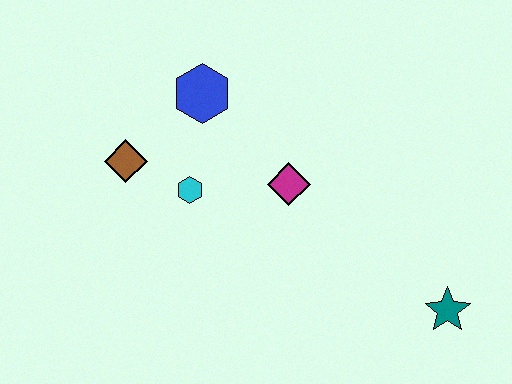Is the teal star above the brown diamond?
No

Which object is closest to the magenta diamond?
The cyan hexagon is closest to the magenta diamond.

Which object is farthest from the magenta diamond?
The teal star is farthest from the magenta diamond.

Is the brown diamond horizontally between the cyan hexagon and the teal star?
No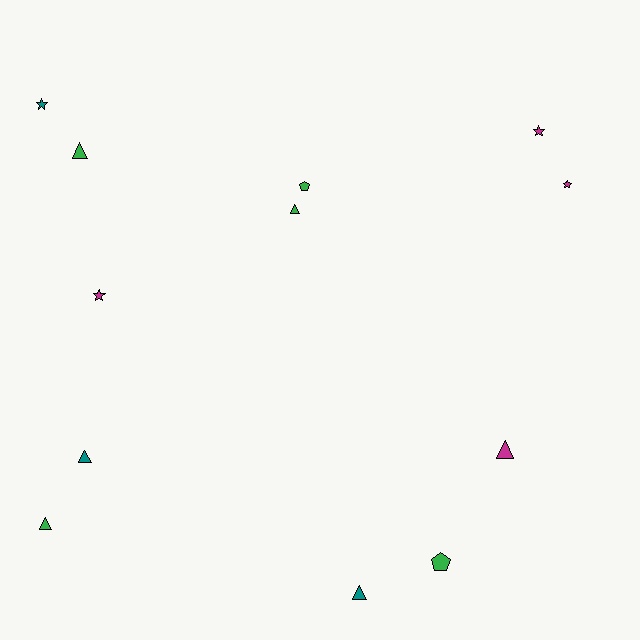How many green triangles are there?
There are 3 green triangles.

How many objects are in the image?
There are 12 objects.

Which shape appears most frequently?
Triangle, with 6 objects.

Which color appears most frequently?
Green, with 5 objects.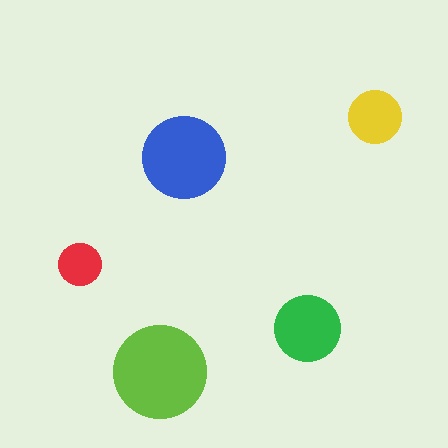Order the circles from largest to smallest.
the lime one, the blue one, the green one, the yellow one, the red one.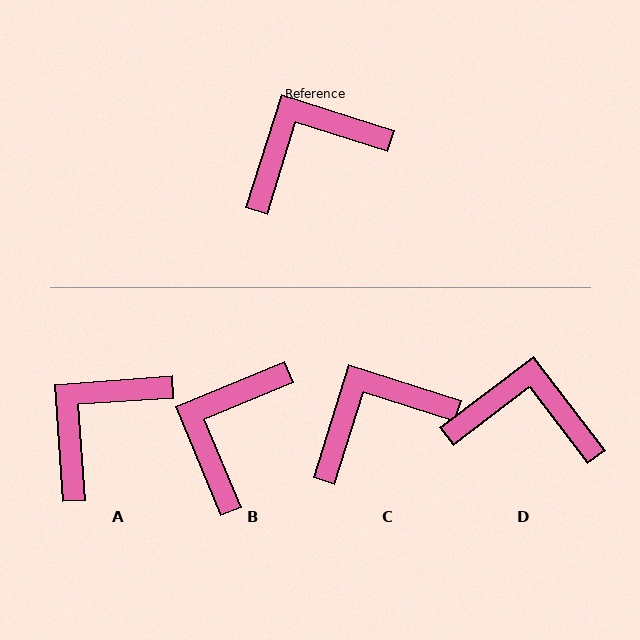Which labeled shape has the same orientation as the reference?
C.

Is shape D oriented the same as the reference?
No, it is off by about 36 degrees.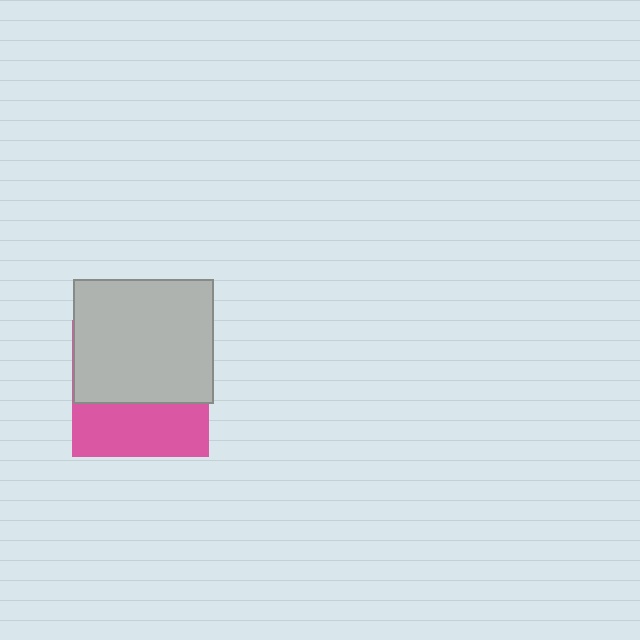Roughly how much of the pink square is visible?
A small part of it is visible (roughly 40%).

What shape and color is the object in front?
The object in front is a light gray rectangle.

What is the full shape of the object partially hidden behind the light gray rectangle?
The partially hidden object is a pink square.